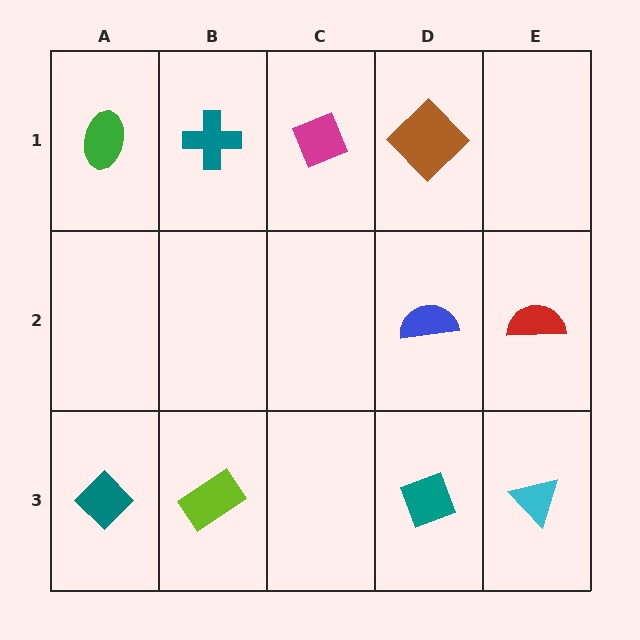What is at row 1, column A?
A green ellipse.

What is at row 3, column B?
A lime rectangle.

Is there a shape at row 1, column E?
No, that cell is empty.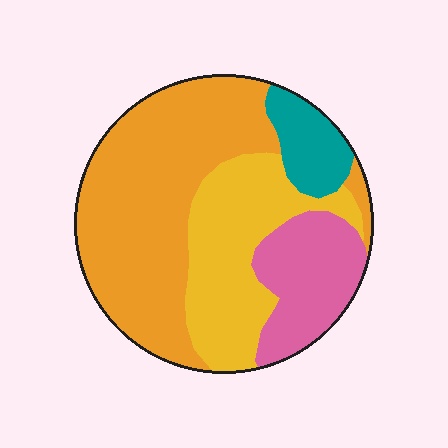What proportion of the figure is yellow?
Yellow takes up between a sixth and a third of the figure.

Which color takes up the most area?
Orange, at roughly 50%.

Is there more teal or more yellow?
Yellow.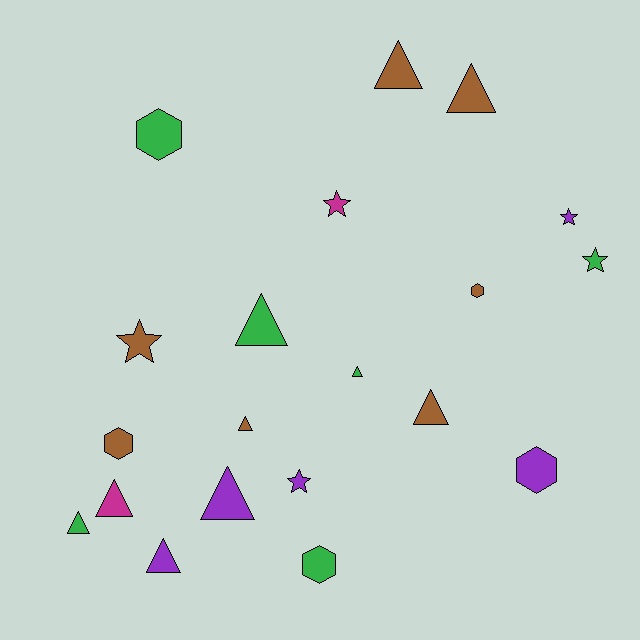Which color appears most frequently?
Brown, with 7 objects.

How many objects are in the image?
There are 20 objects.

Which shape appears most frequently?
Triangle, with 10 objects.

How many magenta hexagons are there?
There are no magenta hexagons.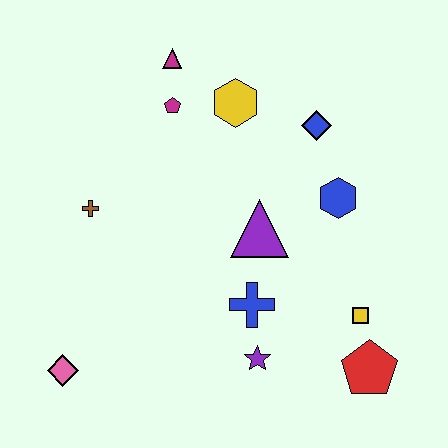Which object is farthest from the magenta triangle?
The red pentagon is farthest from the magenta triangle.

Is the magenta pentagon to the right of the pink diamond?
Yes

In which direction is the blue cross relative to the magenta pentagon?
The blue cross is below the magenta pentagon.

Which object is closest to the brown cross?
The magenta pentagon is closest to the brown cross.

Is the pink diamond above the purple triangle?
No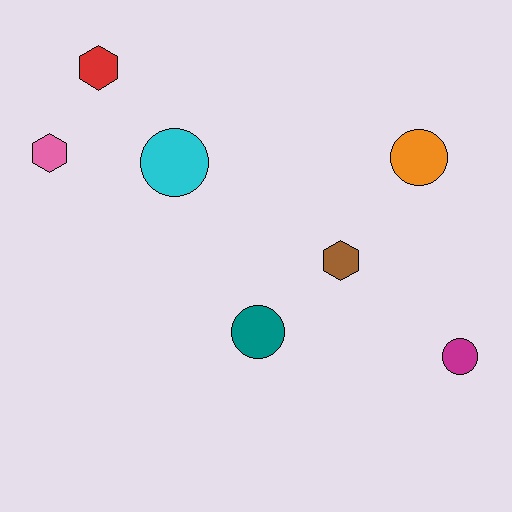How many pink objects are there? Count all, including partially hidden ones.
There is 1 pink object.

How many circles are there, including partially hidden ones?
There are 4 circles.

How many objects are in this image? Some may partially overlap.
There are 7 objects.